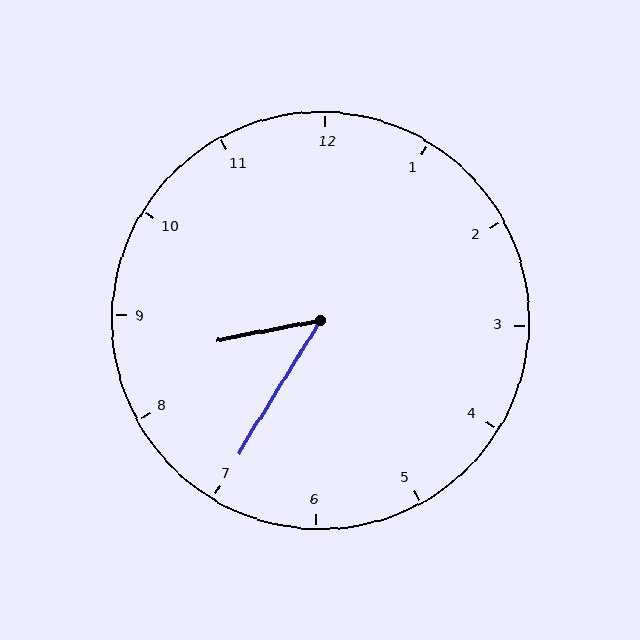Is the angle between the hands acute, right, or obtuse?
It is acute.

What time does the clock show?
8:35.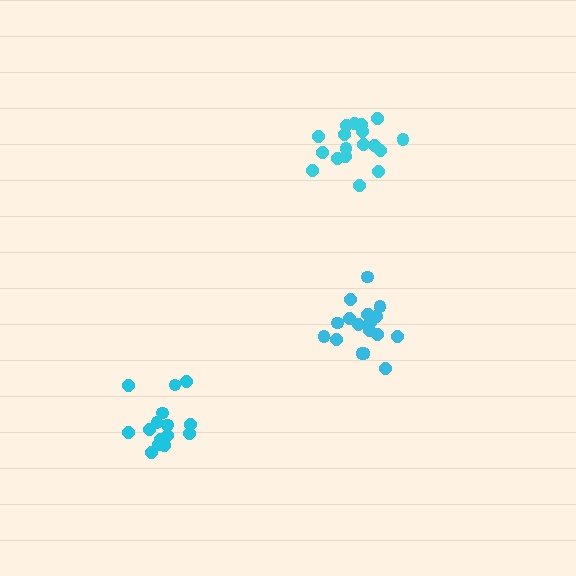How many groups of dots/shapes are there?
There are 3 groups.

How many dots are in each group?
Group 1: 15 dots, Group 2: 18 dots, Group 3: 18 dots (51 total).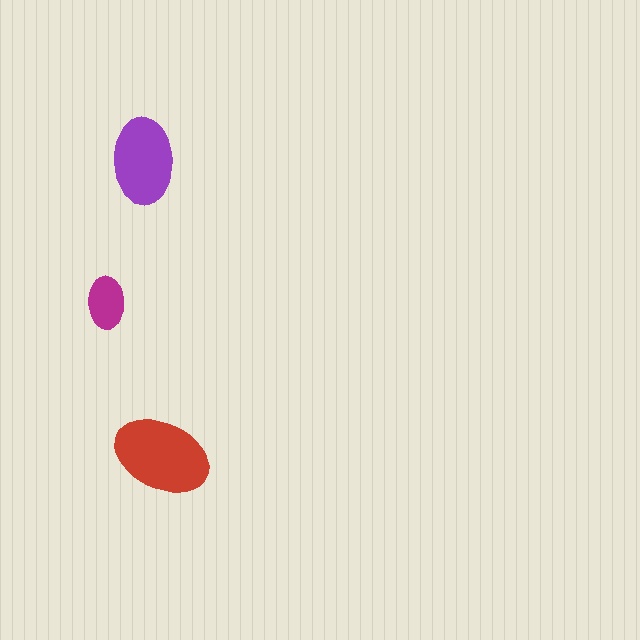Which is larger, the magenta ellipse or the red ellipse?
The red one.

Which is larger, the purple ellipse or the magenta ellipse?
The purple one.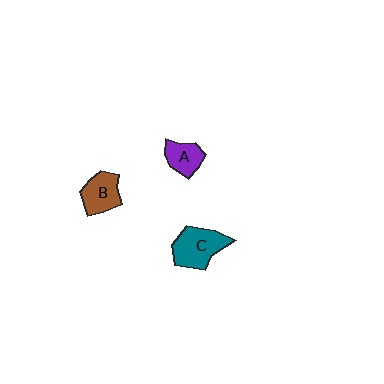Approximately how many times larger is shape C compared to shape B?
Approximately 1.4 times.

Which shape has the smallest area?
Shape A (purple).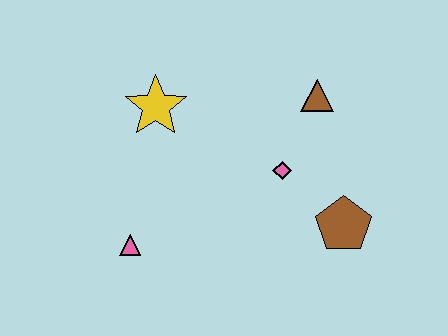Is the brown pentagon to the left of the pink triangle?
No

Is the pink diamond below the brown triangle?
Yes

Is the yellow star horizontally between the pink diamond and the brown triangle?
No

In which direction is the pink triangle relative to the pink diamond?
The pink triangle is to the left of the pink diamond.